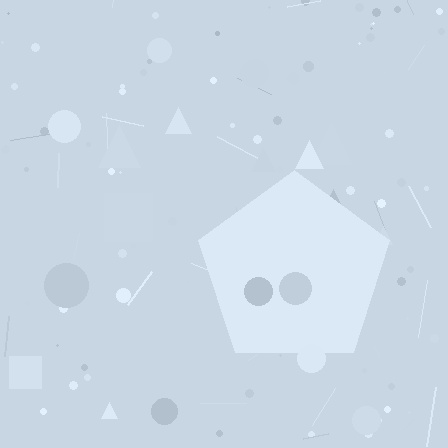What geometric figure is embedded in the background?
A pentagon is embedded in the background.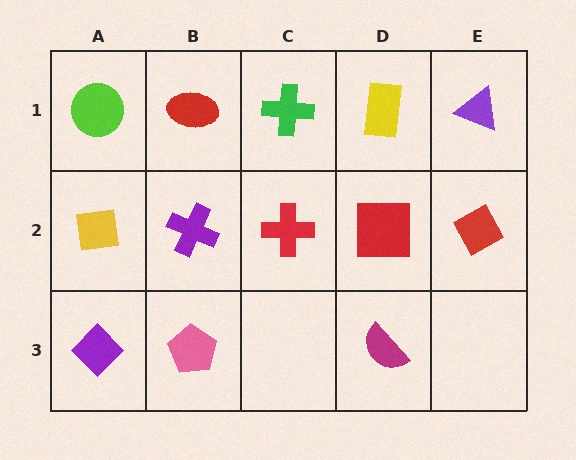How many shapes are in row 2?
5 shapes.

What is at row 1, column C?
A green cross.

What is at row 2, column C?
A red cross.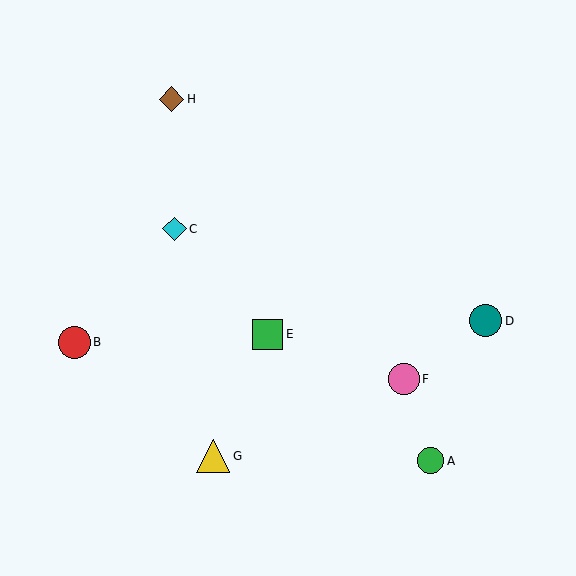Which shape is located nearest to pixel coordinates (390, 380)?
The pink circle (labeled F) at (404, 379) is nearest to that location.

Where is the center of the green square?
The center of the green square is at (268, 334).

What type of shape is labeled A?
Shape A is a green circle.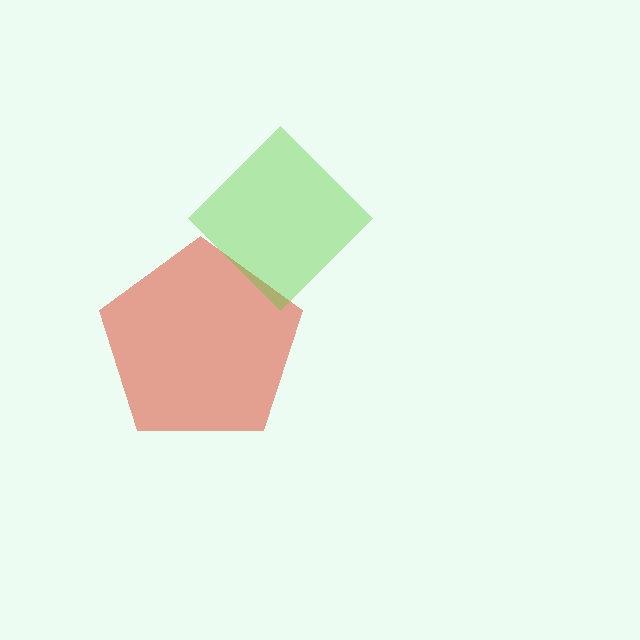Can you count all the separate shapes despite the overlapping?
Yes, there are 2 separate shapes.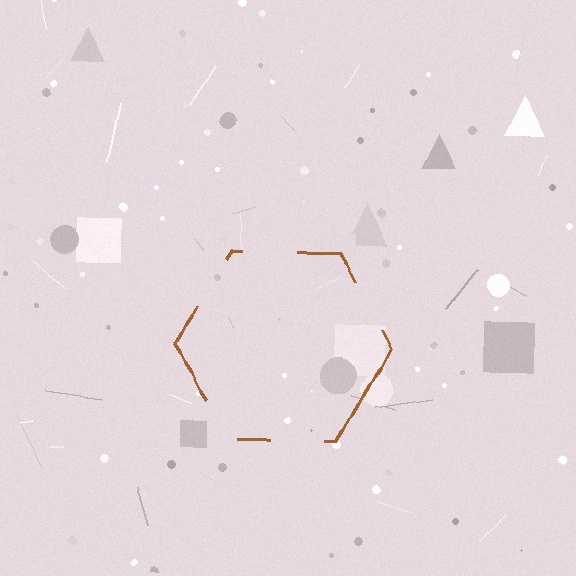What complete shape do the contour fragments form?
The contour fragments form a hexagon.